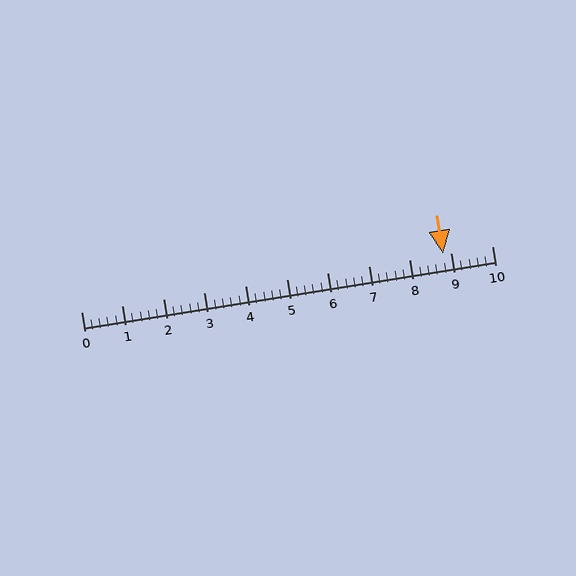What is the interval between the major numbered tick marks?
The major tick marks are spaced 1 units apart.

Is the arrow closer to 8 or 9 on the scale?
The arrow is closer to 9.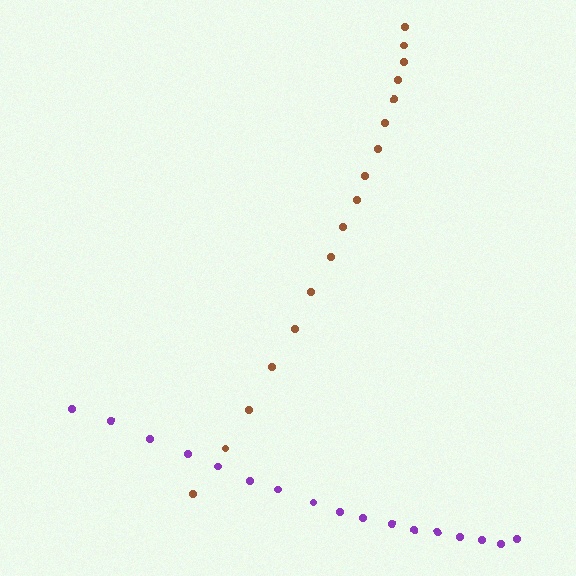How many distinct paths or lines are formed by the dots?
There are 2 distinct paths.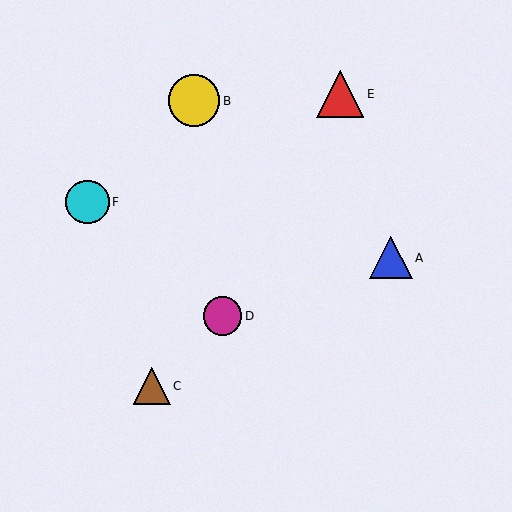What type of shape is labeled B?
Shape B is a yellow circle.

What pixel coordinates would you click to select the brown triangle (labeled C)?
Click at (152, 386) to select the brown triangle C.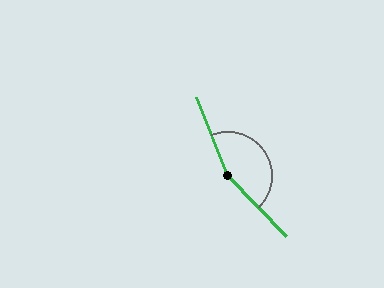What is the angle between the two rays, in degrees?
Approximately 157 degrees.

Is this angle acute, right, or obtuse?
It is obtuse.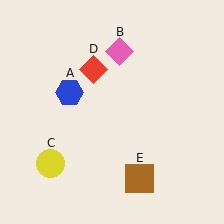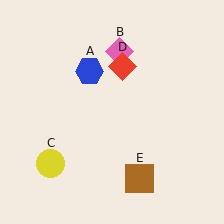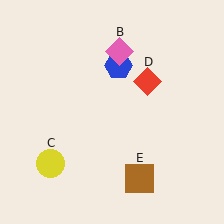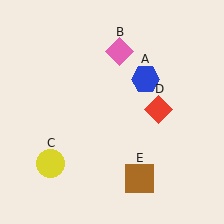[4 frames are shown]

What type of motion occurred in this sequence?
The blue hexagon (object A), red diamond (object D) rotated clockwise around the center of the scene.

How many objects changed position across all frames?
2 objects changed position: blue hexagon (object A), red diamond (object D).